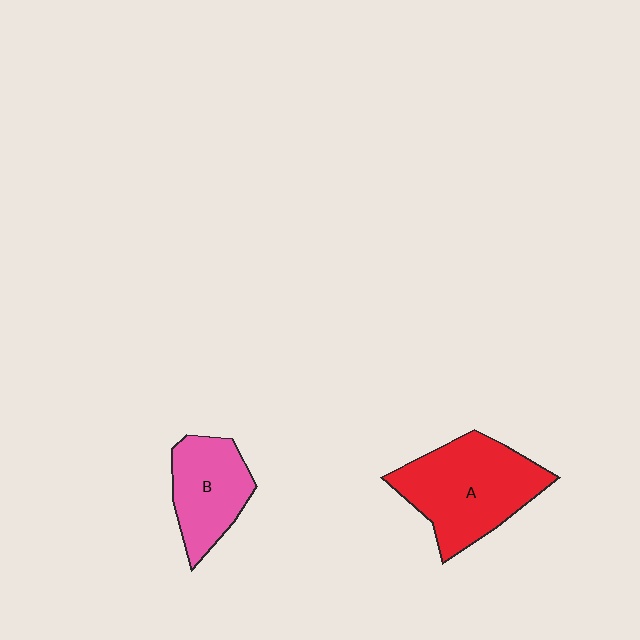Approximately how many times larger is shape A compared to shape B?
Approximately 1.5 times.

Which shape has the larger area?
Shape A (red).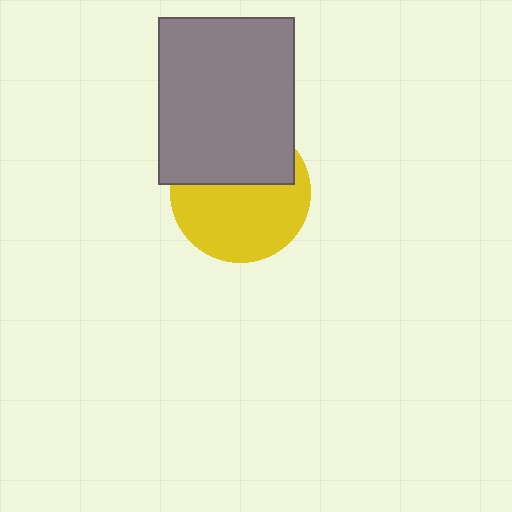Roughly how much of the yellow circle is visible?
About half of it is visible (roughly 59%).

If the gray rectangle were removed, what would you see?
You would see the complete yellow circle.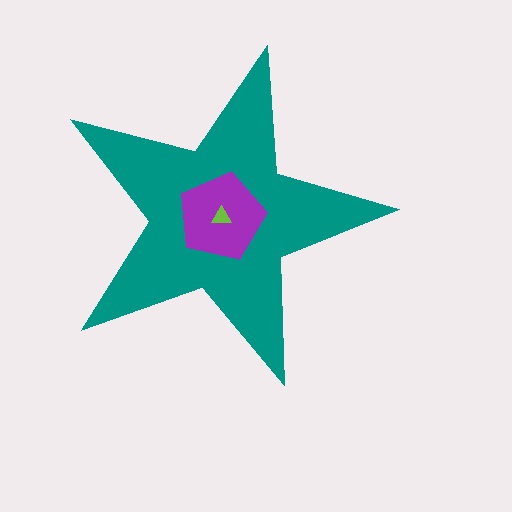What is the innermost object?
The lime triangle.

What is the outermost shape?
The teal star.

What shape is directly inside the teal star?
The purple pentagon.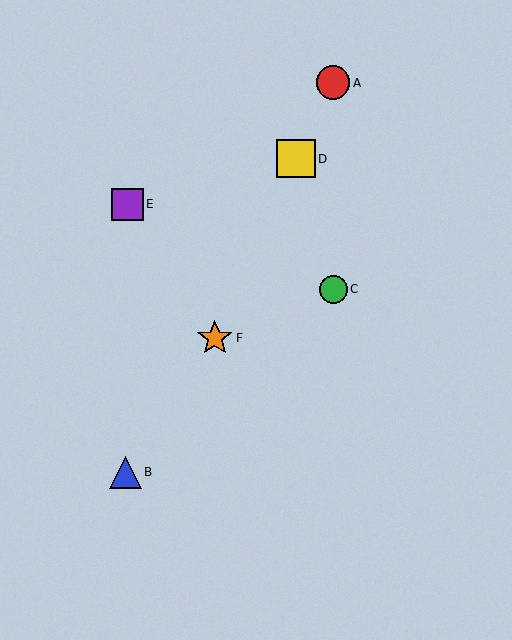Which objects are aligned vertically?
Objects A, C are aligned vertically.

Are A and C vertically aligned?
Yes, both are at x≈333.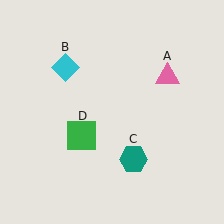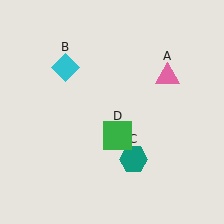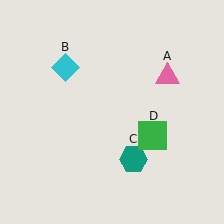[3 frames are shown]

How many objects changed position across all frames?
1 object changed position: green square (object D).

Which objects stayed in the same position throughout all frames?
Pink triangle (object A) and cyan diamond (object B) and teal hexagon (object C) remained stationary.